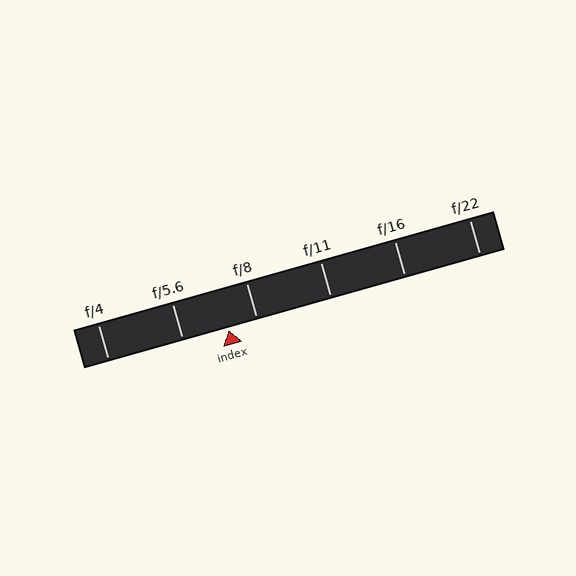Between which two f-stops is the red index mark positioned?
The index mark is between f/5.6 and f/8.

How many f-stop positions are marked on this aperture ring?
There are 6 f-stop positions marked.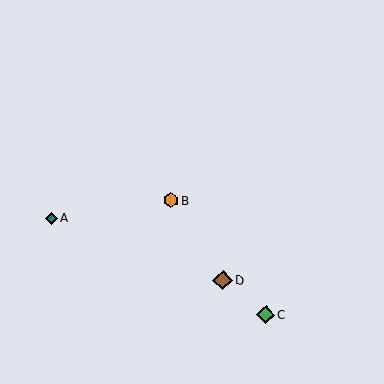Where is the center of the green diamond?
The center of the green diamond is at (266, 315).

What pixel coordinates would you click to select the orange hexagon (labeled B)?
Click at (170, 201) to select the orange hexagon B.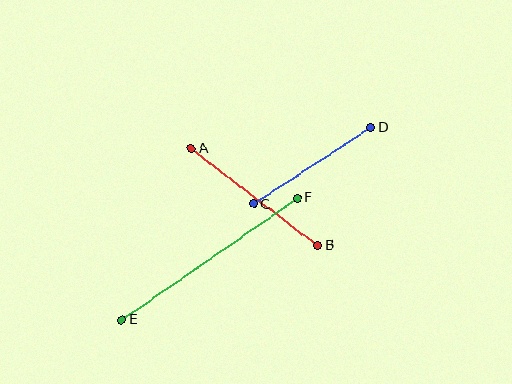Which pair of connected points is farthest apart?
Points E and F are farthest apart.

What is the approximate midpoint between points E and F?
The midpoint is at approximately (210, 259) pixels.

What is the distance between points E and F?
The distance is approximately 214 pixels.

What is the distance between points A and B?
The distance is approximately 159 pixels.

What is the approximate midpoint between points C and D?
The midpoint is at approximately (312, 166) pixels.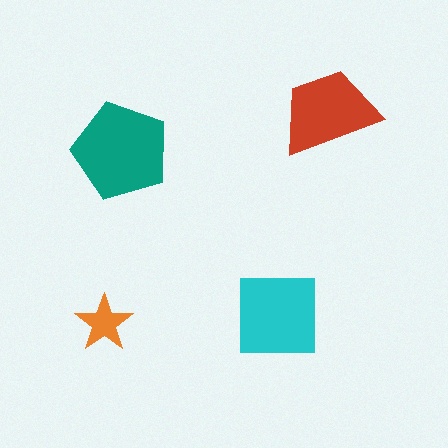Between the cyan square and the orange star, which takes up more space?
The cyan square.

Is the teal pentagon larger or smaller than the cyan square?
Larger.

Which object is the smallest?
The orange star.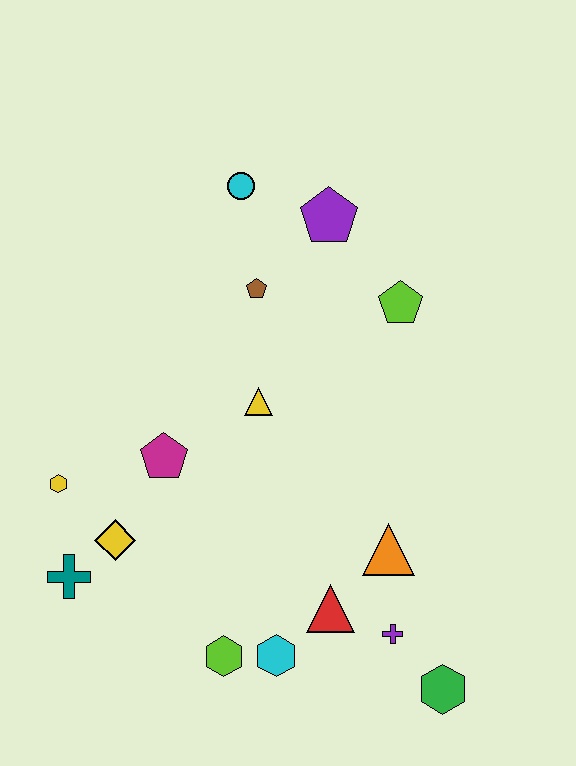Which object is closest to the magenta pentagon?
The yellow diamond is closest to the magenta pentagon.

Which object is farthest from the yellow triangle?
The green hexagon is farthest from the yellow triangle.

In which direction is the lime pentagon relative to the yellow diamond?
The lime pentagon is to the right of the yellow diamond.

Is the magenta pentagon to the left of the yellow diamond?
No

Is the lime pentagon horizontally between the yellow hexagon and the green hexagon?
Yes